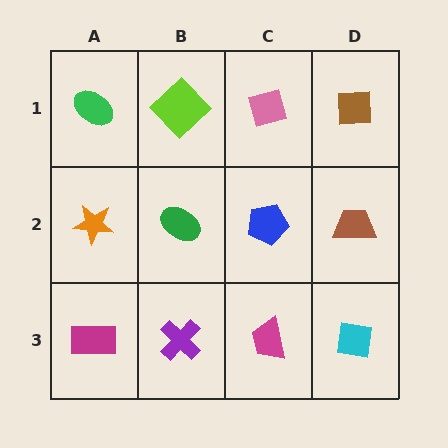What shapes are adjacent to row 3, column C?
A blue pentagon (row 2, column C), a purple cross (row 3, column B), a cyan square (row 3, column D).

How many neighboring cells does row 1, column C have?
3.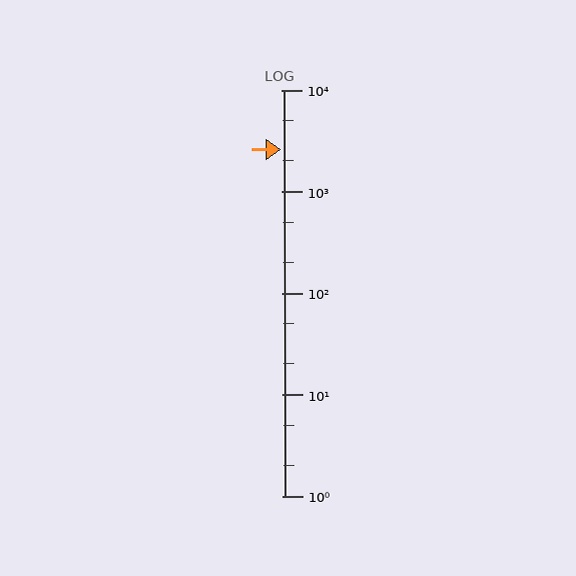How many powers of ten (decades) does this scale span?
The scale spans 4 decades, from 1 to 10000.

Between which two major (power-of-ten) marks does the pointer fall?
The pointer is between 1000 and 10000.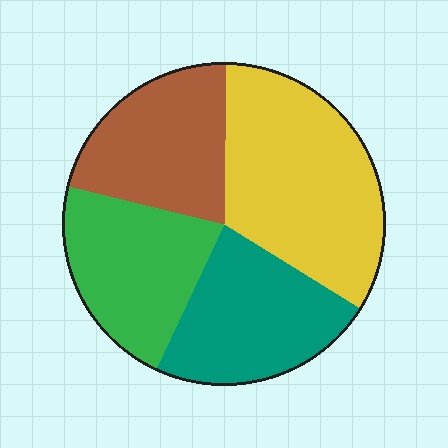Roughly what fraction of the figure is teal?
Teal covers around 25% of the figure.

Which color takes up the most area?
Yellow, at roughly 35%.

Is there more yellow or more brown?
Yellow.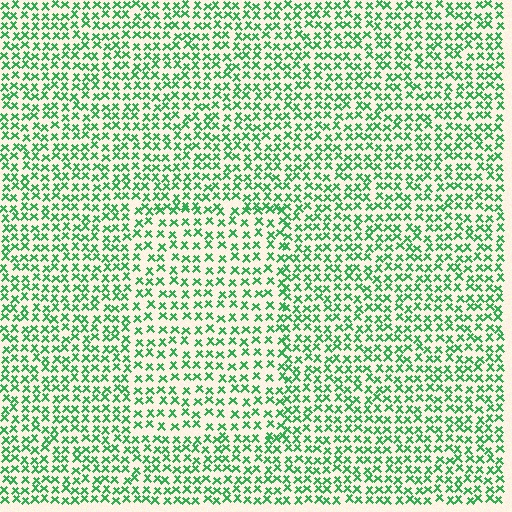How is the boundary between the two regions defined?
The boundary is defined by a change in element density (approximately 1.4x ratio). All elements are the same color, size, and shape.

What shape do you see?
I see a rectangle.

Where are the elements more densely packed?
The elements are more densely packed outside the rectangle boundary.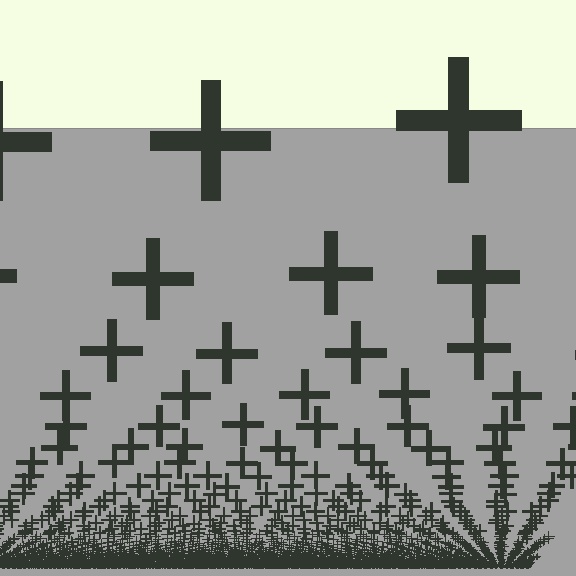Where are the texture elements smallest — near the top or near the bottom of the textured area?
Near the bottom.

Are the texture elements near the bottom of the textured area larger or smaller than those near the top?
Smaller. The gradient is inverted — elements near the bottom are smaller and denser.